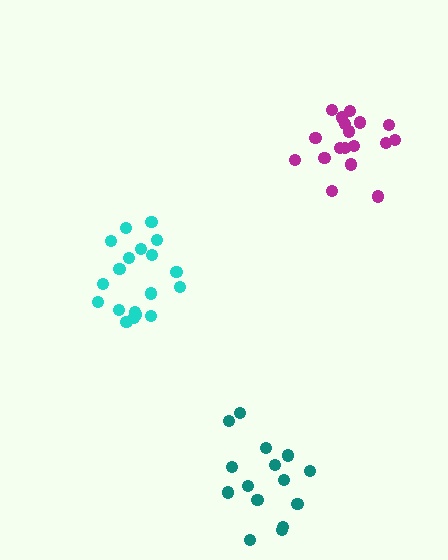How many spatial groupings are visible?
There are 3 spatial groupings.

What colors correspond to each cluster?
The clusters are colored: cyan, teal, magenta.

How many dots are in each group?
Group 1: 19 dots, Group 2: 15 dots, Group 3: 18 dots (52 total).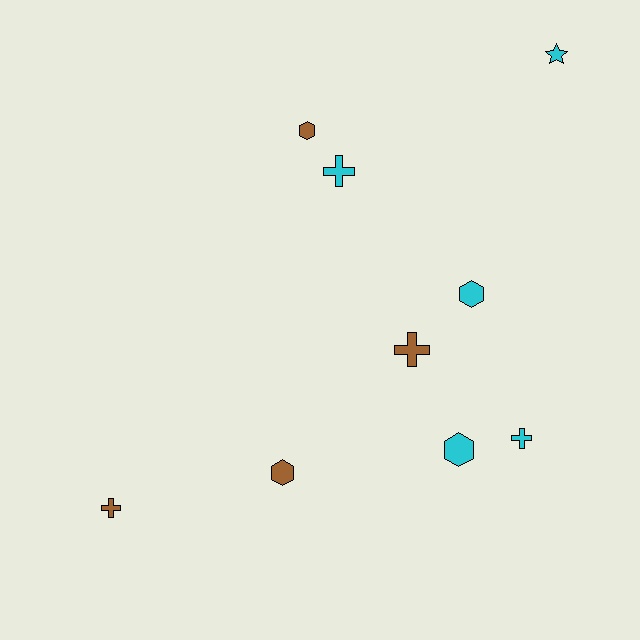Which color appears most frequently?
Cyan, with 5 objects.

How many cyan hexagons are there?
There are 2 cyan hexagons.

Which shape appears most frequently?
Cross, with 4 objects.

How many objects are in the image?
There are 9 objects.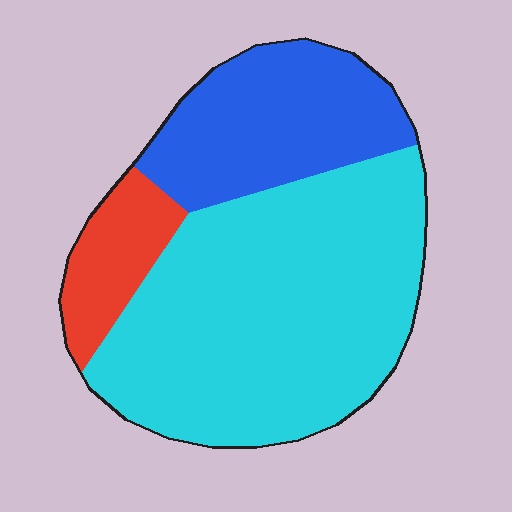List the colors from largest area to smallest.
From largest to smallest: cyan, blue, red.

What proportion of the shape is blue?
Blue takes up between a quarter and a half of the shape.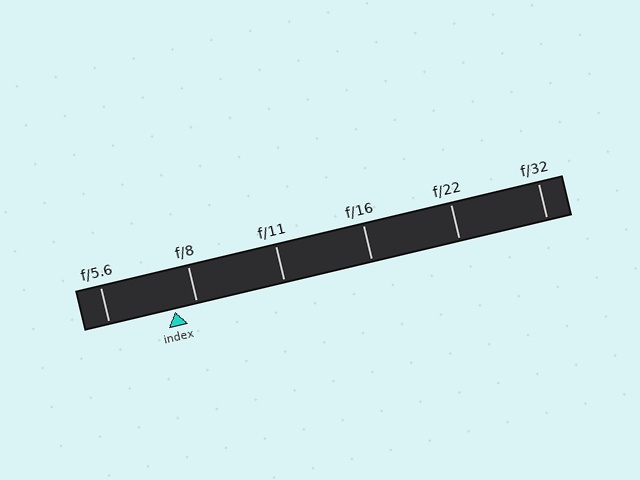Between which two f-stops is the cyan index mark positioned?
The index mark is between f/5.6 and f/8.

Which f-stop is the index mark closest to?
The index mark is closest to f/8.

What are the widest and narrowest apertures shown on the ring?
The widest aperture shown is f/5.6 and the narrowest is f/32.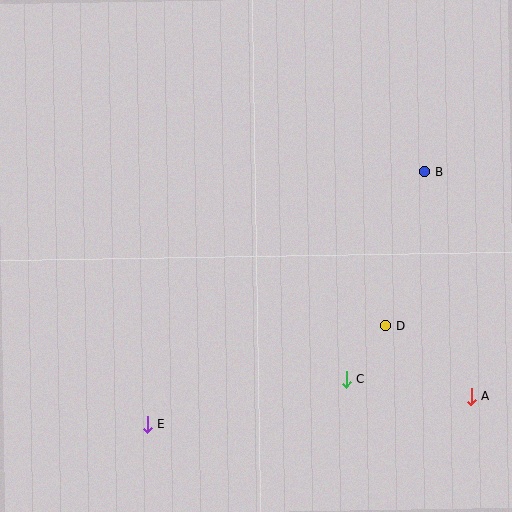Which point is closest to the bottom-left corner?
Point E is closest to the bottom-left corner.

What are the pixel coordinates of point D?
Point D is at (386, 325).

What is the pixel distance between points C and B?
The distance between C and B is 222 pixels.